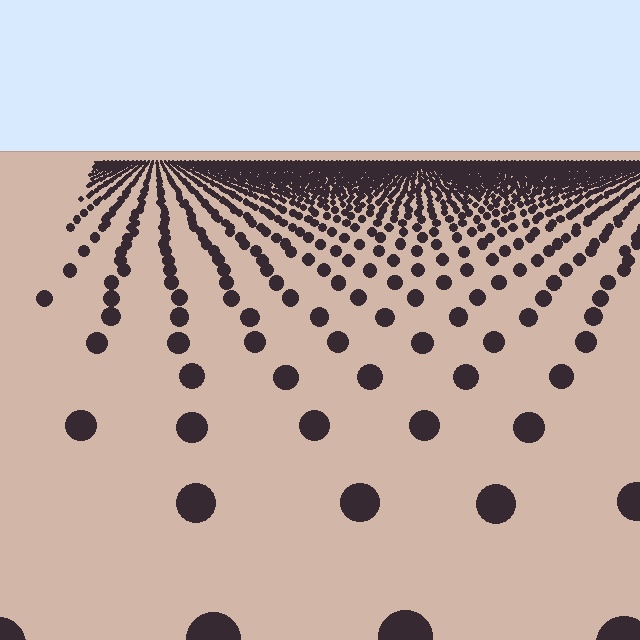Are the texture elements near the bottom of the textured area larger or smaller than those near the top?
Larger. Near the bottom, elements are closer to the viewer and appear at a bigger on-screen size.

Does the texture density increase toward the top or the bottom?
Density increases toward the top.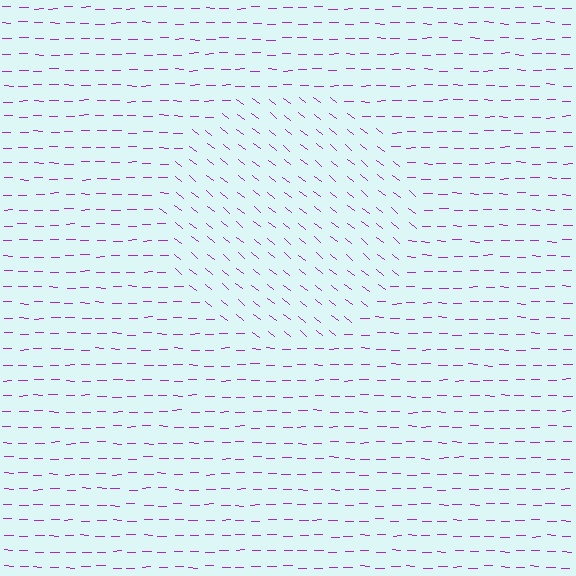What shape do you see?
I see a circle.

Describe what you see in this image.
The image is filled with small purple line segments. A circle region in the image has lines oriented differently from the surrounding lines, creating a visible texture boundary.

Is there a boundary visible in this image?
Yes, there is a texture boundary formed by a change in line orientation.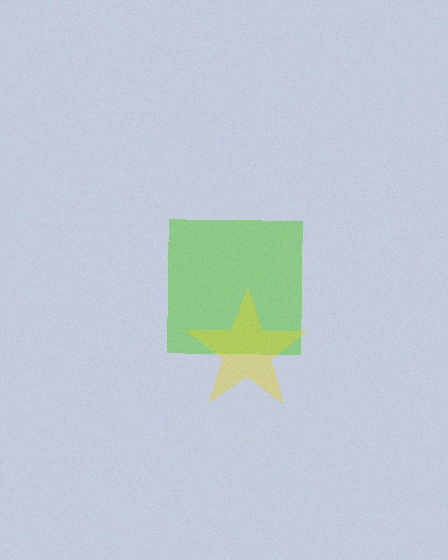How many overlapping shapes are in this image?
There are 2 overlapping shapes in the image.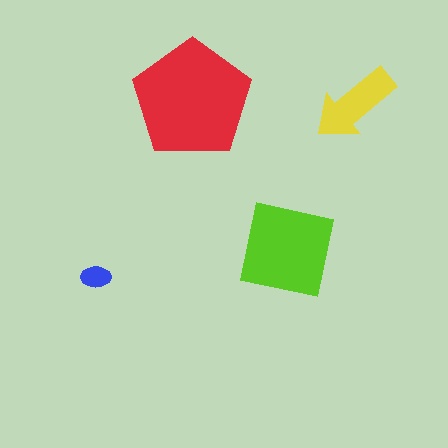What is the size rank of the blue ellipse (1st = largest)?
4th.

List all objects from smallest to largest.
The blue ellipse, the yellow arrow, the lime square, the red pentagon.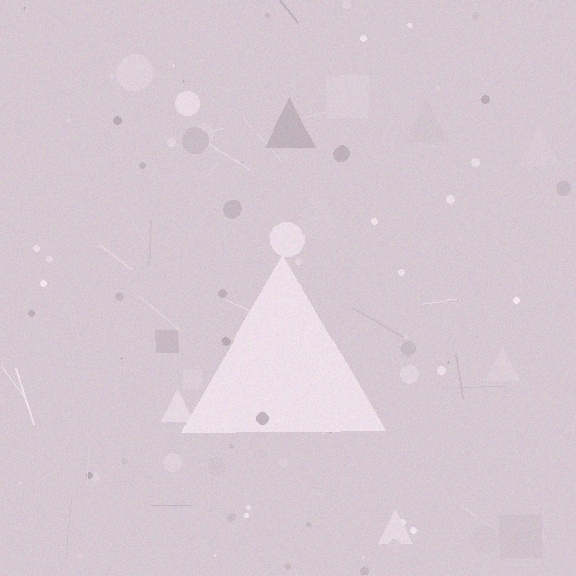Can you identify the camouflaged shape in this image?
The camouflaged shape is a triangle.